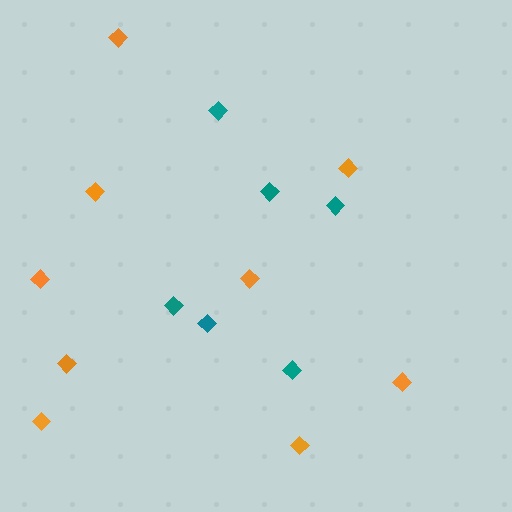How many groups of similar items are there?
There are 2 groups: one group of teal diamonds (6) and one group of orange diamonds (9).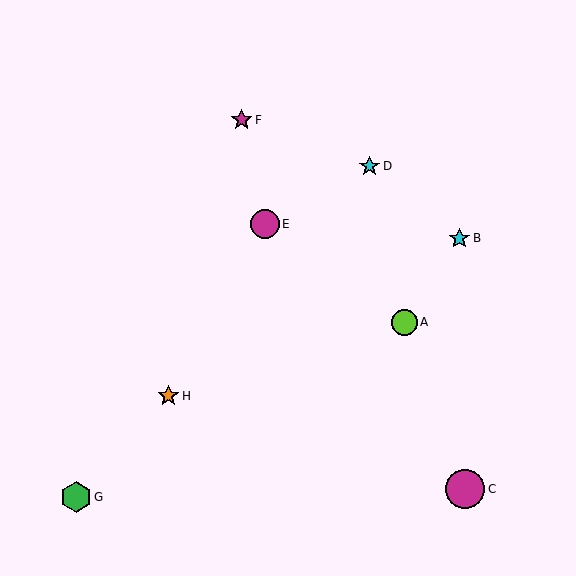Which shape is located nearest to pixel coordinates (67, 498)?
The green hexagon (labeled G) at (76, 497) is nearest to that location.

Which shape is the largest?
The magenta circle (labeled C) is the largest.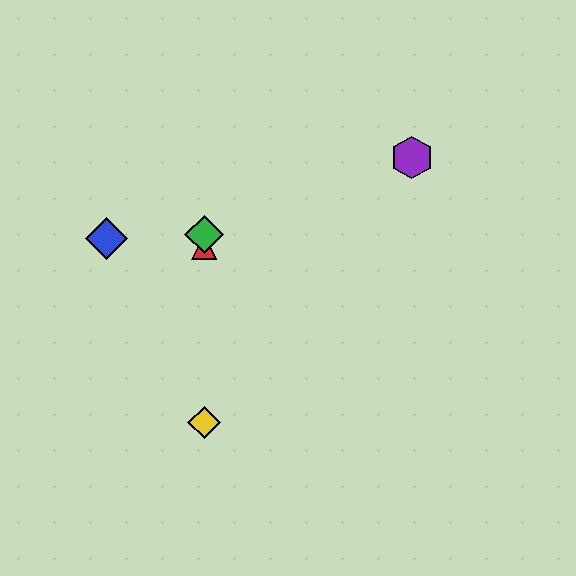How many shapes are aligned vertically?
3 shapes (the red triangle, the green diamond, the yellow diamond) are aligned vertically.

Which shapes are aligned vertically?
The red triangle, the green diamond, the yellow diamond are aligned vertically.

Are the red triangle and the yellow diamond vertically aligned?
Yes, both are at x≈204.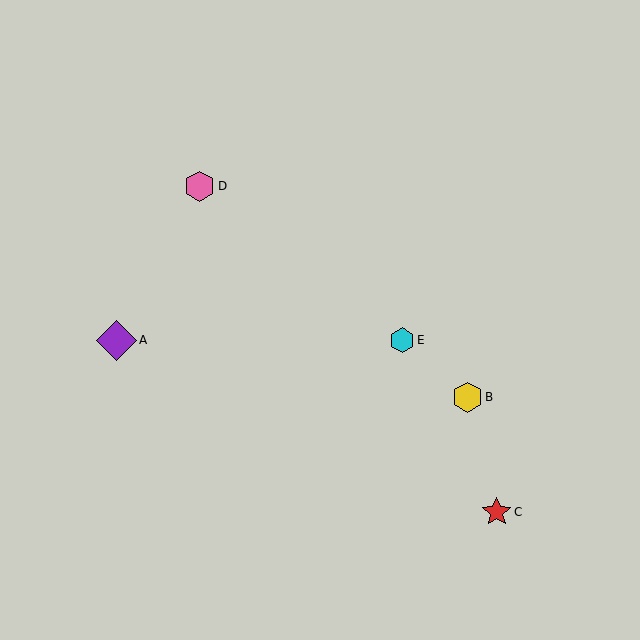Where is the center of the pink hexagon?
The center of the pink hexagon is at (199, 186).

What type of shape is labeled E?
Shape E is a cyan hexagon.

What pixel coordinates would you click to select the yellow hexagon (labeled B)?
Click at (467, 397) to select the yellow hexagon B.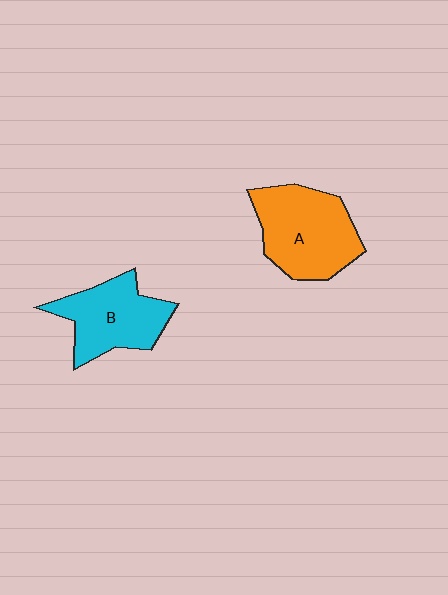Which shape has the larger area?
Shape A (orange).